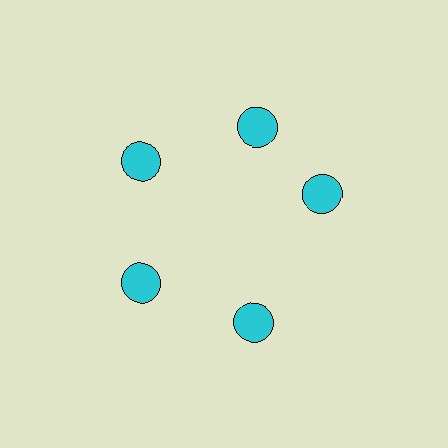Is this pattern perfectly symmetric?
No. The 5 cyan circles are arranged in a ring, but one element near the 3 o'clock position is rotated out of alignment along the ring, breaking the 5-fold rotational symmetry.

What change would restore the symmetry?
The symmetry would be restored by rotating it back into even spacing with its neighbors so that all 5 circles sit at equal angles and equal distance from the center.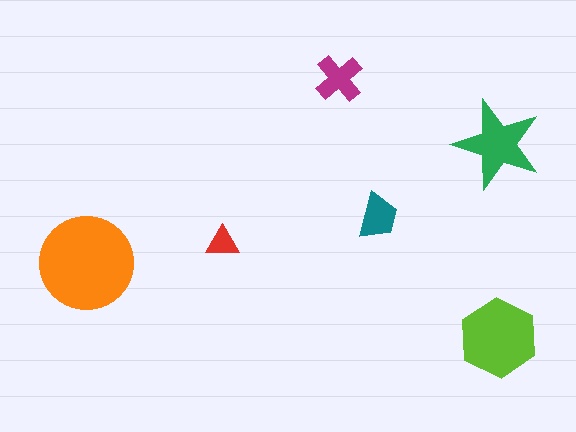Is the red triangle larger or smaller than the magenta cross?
Smaller.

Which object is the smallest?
The red triangle.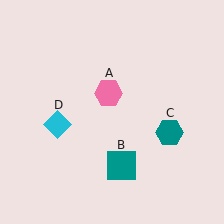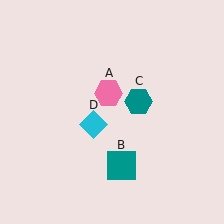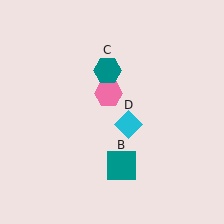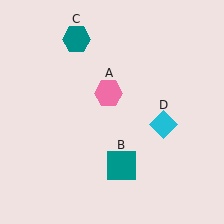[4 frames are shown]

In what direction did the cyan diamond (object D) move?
The cyan diamond (object D) moved right.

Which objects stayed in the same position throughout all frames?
Pink hexagon (object A) and teal square (object B) remained stationary.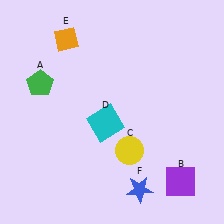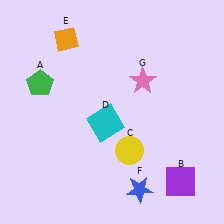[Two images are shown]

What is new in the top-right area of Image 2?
A pink star (G) was added in the top-right area of Image 2.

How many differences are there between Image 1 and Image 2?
There is 1 difference between the two images.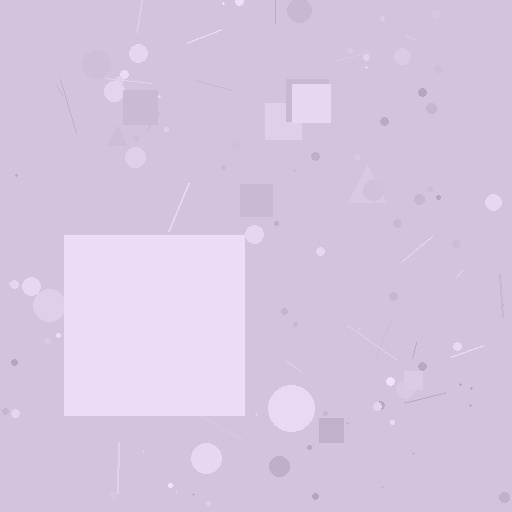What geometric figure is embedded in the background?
A square is embedded in the background.